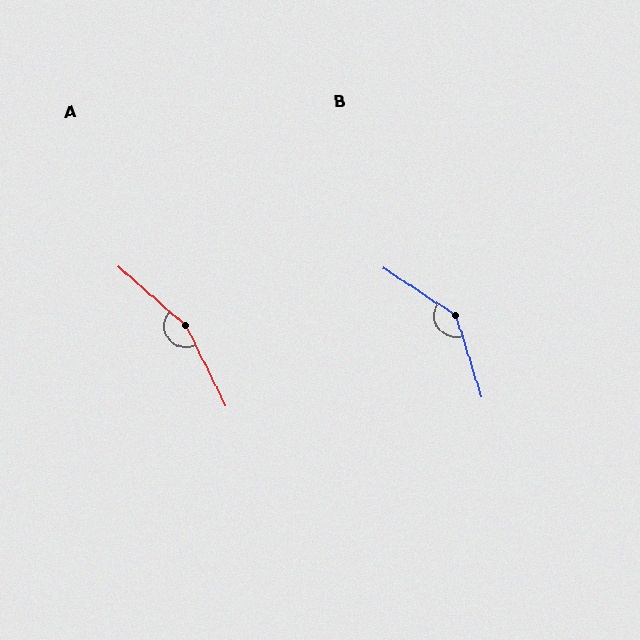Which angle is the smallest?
B, at approximately 141 degrees.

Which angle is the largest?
A, at approximately 157 degrees.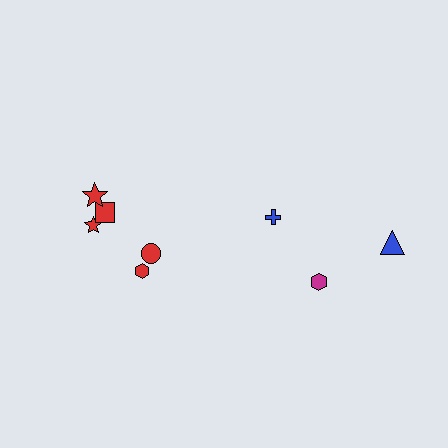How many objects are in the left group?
There are 5 objects.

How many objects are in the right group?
There are 3 objects.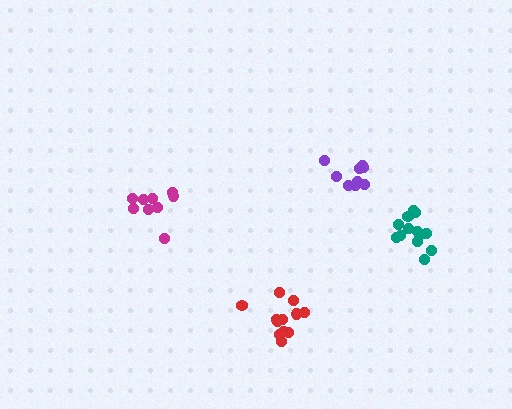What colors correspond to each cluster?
The clusters are colored: magenta, red, teal, purple.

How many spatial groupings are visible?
There are 4 spatial groupings.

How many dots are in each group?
Group 1: 9 dots, Group 2: 12 dots, Group 3: 13 dots, Group 4: 9 dots (43 total).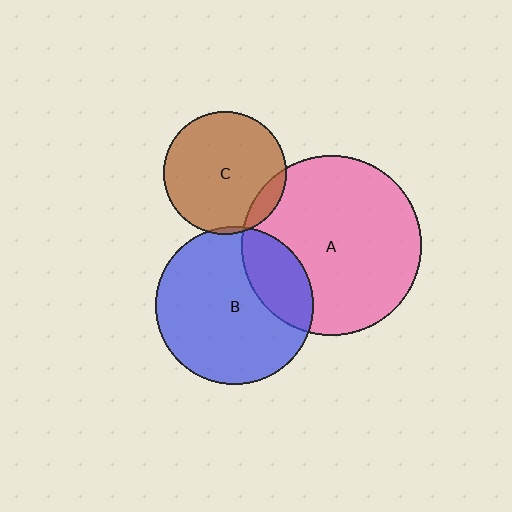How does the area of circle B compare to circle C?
Approximately 1.6 times.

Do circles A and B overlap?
Yes.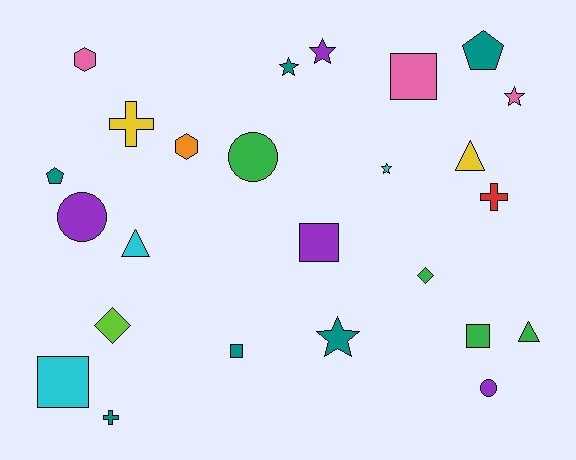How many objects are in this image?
There are 25 objects.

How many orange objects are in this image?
There is 1 orange object.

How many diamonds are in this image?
There are 2 diamonds.